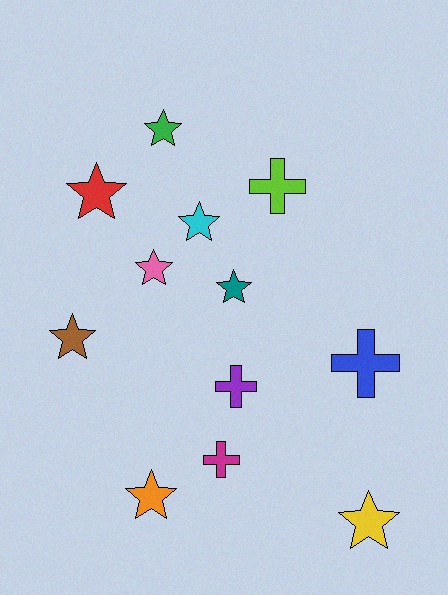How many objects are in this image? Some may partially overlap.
There are 12 objects.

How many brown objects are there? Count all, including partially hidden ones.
There is 1 brown object.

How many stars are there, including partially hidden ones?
There are 8 stars.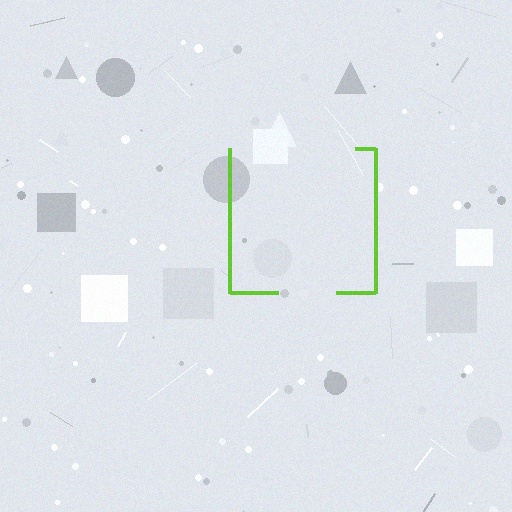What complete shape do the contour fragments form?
The contour fragments form a square.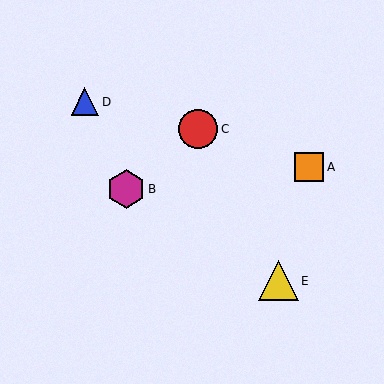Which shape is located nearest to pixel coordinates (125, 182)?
The magenta hexagon (labeled B) at (126, 189) is nearest to that location.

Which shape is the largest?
The yellow triangle (labeled E) is the largest.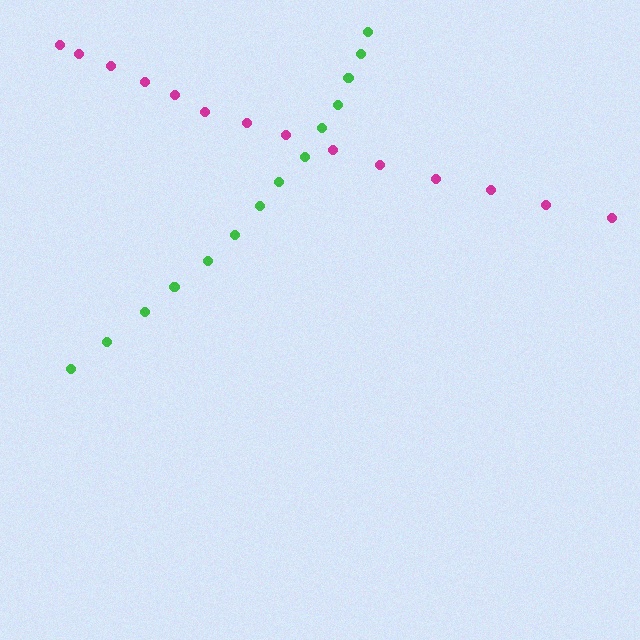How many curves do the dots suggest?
There are 2 distinct paths.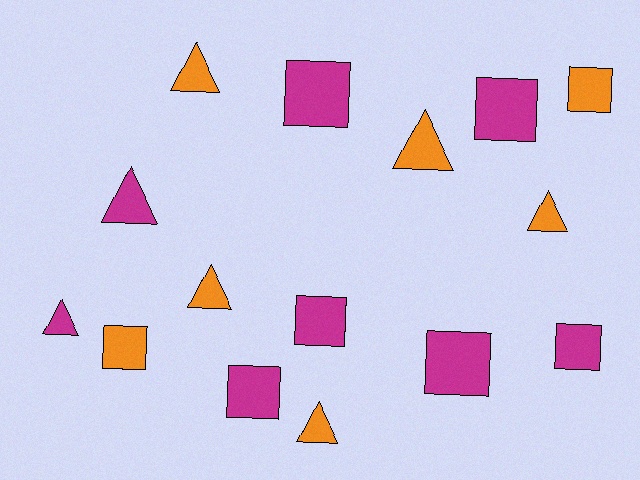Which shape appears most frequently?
Square, with 8 objects.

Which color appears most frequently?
Magenta, with 8 objects.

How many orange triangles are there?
There are 5 orange triangles.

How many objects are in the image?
There are 15 objects.